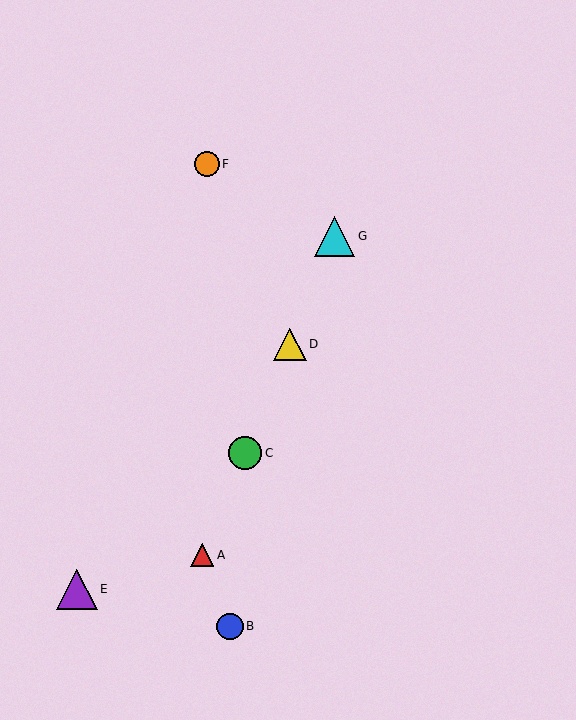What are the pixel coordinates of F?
Object F is at (207, 164).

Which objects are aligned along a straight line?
Objects A, C, D, G are aligned along a straight line.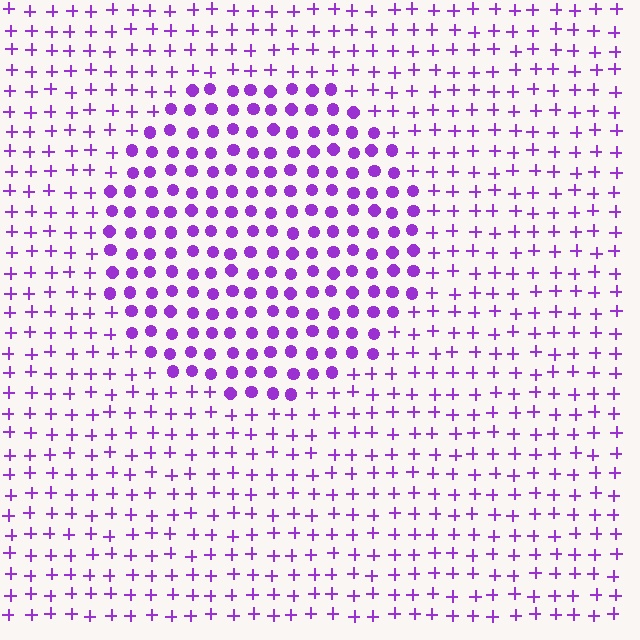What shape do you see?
I see a circle.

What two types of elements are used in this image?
The image uses circles inside the circle region and plus signs outside it.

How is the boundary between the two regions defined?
The boundary is defined by a change in element shape: circles inside vs. plus signs outside. All elements share the same color and spacing.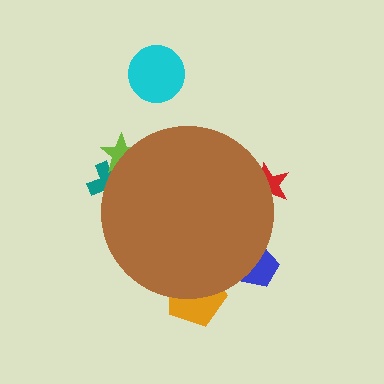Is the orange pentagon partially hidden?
Yes, the orange pentagon is partially hidden behind the brown circle.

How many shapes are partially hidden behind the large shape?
5 shapes are partially hidden.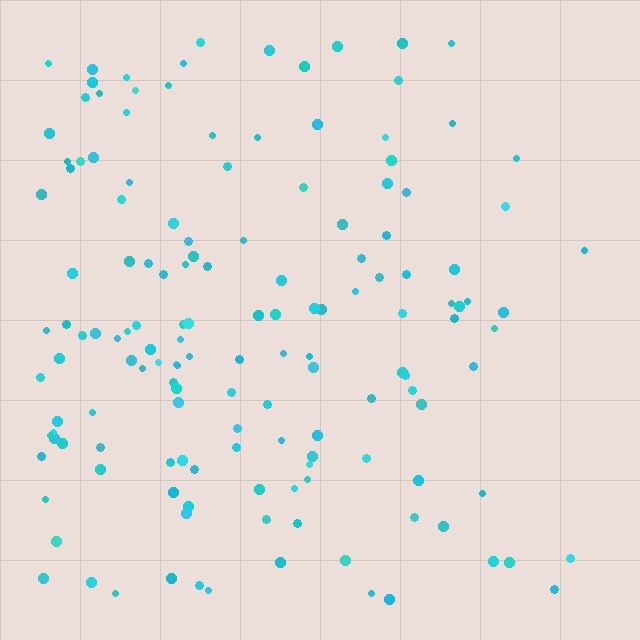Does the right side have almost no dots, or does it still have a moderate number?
Still a moderate number, just noticeably fewer than the left.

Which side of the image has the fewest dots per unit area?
The right.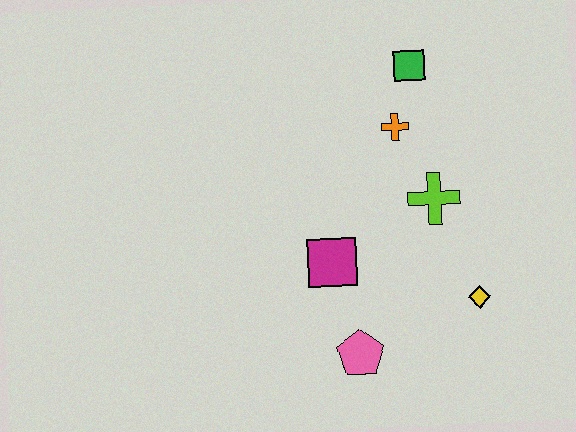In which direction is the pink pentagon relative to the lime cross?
The pink pentagon is below the lime cross.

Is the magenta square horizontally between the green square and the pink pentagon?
No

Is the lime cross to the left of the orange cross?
No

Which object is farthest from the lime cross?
The pink pentagon is farthest from the lime cross.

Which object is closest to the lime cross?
The orange cross is closest to the lime cross.